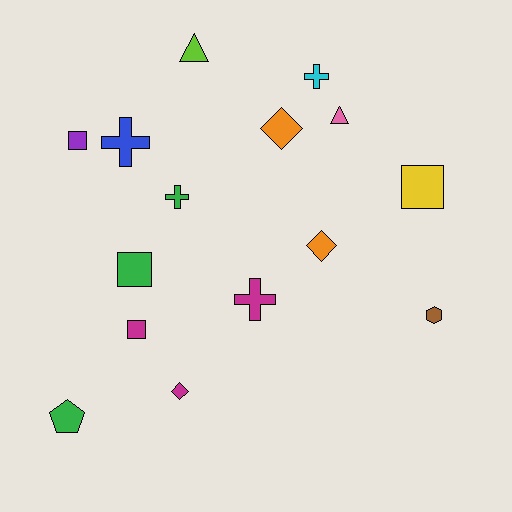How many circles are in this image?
There are no circles.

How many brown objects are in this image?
There is 1 brown object.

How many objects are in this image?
There are 15 objects.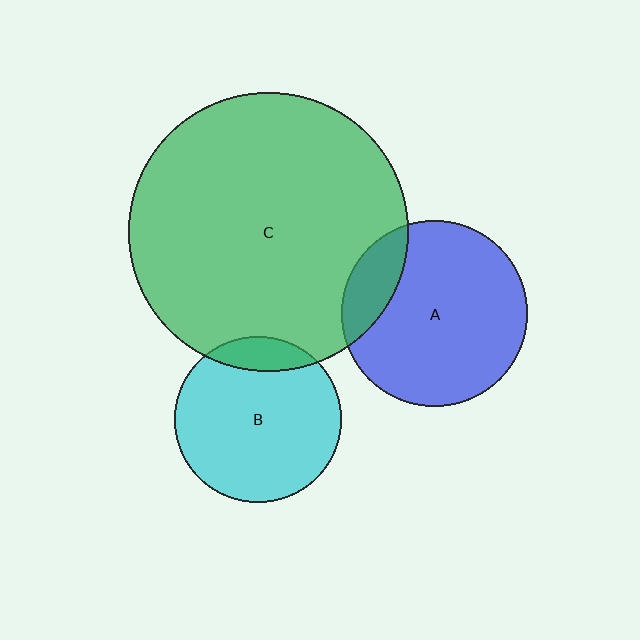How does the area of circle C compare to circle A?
Approximately 2.3 times.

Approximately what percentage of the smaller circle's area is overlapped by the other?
Approximately 15%.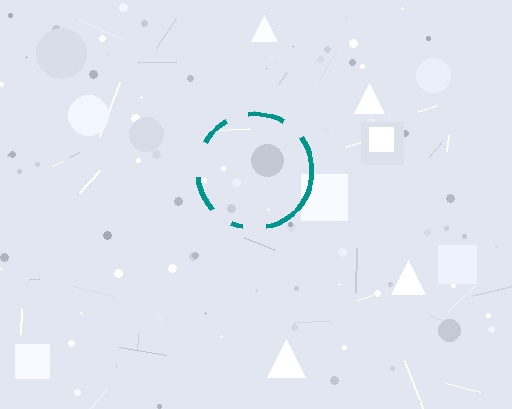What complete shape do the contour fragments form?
The contour fragments form a circle.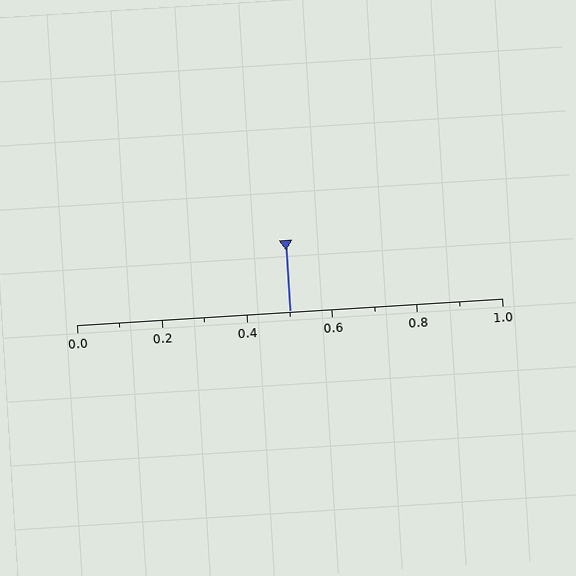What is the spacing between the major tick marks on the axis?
The major ticks are spaced 0.2 apart.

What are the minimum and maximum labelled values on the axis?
The axis runs from 0.0 to 1.0.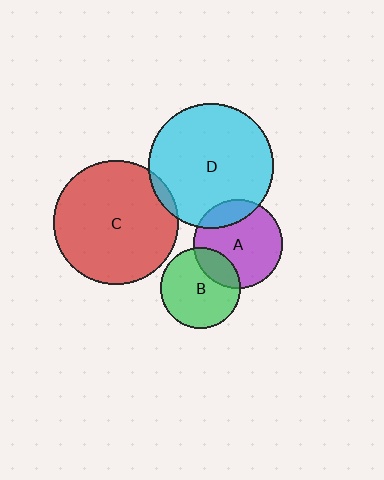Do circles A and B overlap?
Yes.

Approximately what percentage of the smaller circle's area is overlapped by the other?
Approximately 25%.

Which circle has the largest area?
Circle D (cyan).